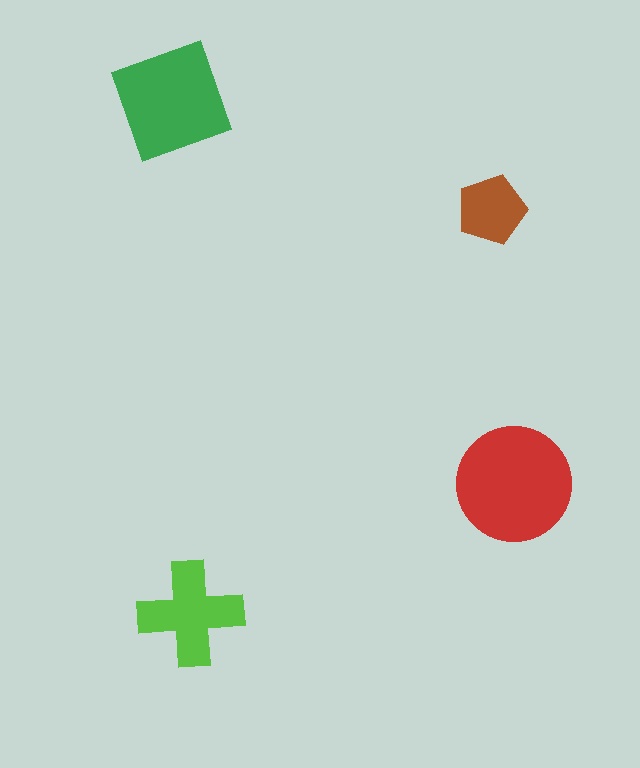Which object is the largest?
The red circle.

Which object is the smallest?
The brown pentagon.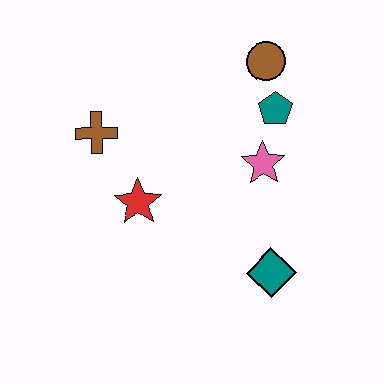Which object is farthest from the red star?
The brown circle is farthest from the red star.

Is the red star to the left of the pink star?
Yes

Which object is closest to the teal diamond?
The pink star is closest to the teal diamond.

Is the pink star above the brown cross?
No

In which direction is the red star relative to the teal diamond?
The red star is to the left of the teal diamond.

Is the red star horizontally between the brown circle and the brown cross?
Yes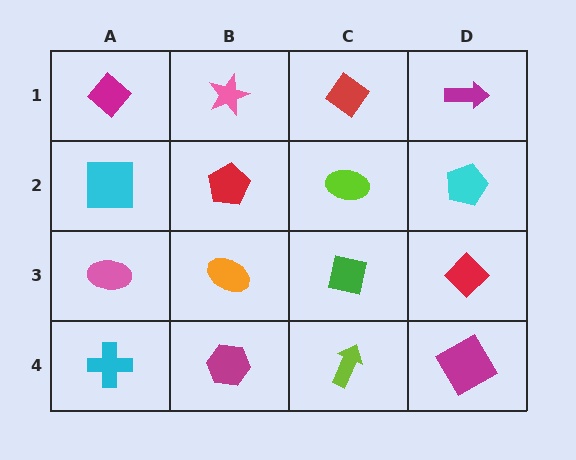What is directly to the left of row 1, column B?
A magenta diamond.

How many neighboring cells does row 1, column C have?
3.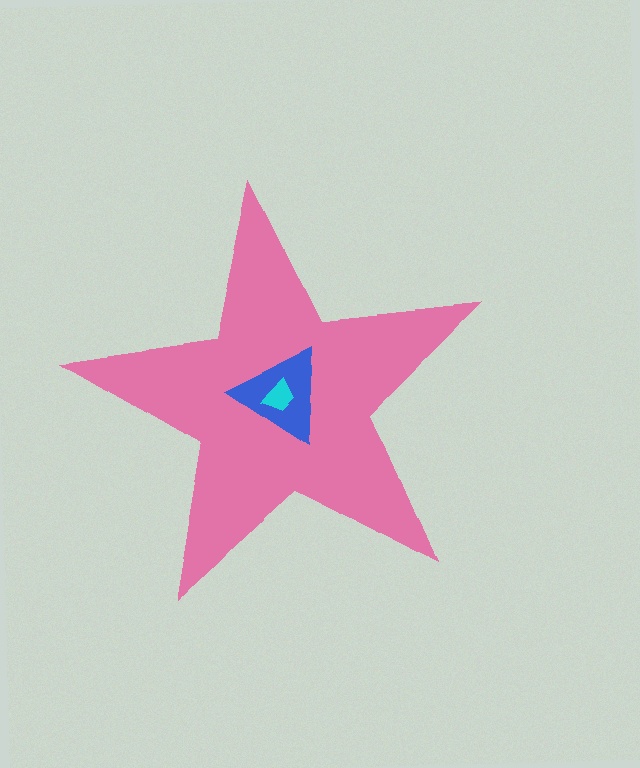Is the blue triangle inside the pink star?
Yes.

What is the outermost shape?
The pink star.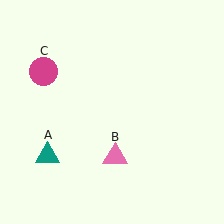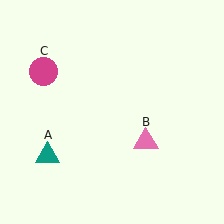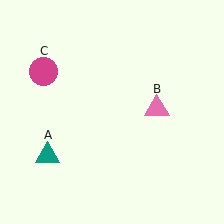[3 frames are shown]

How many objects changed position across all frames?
1 object changed position: pink triangle (object B).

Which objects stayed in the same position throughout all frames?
Teal triangle (object A) and magenta circle (object C) remained stationary.